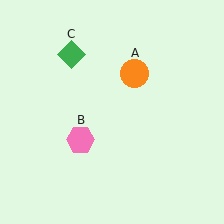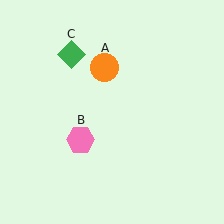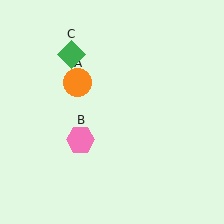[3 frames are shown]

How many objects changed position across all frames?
1 object changed position: orange circle (object A).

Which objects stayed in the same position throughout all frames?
Pink hexagon (object B) and green diamond (object C) remained stationary.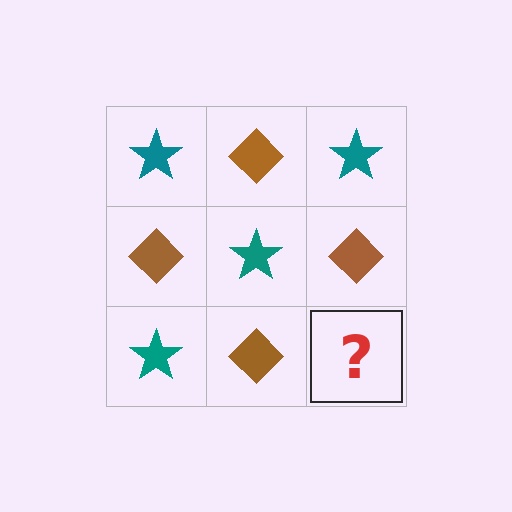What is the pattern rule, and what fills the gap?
The rule is that it alternates teal star and brown diamond in a checkerboard pattern. The gap should be filled with a teal star.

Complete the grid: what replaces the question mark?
The question mark should be replaced with a teal star.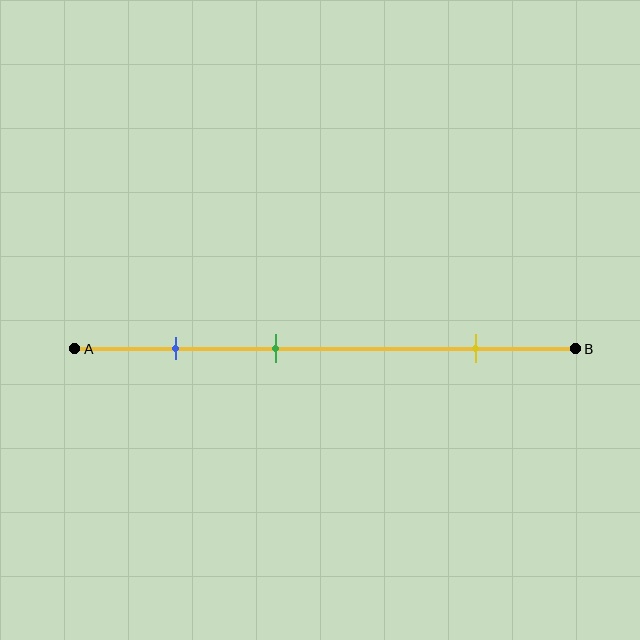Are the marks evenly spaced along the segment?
No, the marks are not evenly spaced.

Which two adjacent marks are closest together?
The blue and green marks are the closest adjacent pair.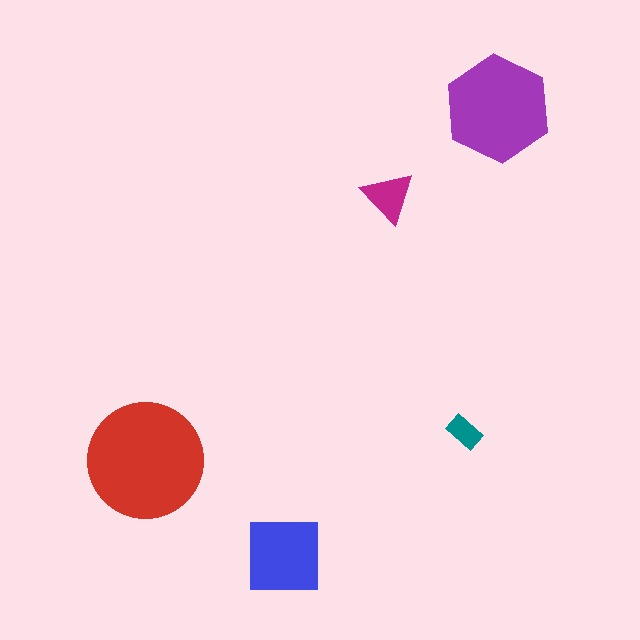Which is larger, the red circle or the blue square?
The red circle.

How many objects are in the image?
There are 5 objects in the image.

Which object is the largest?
The red circle.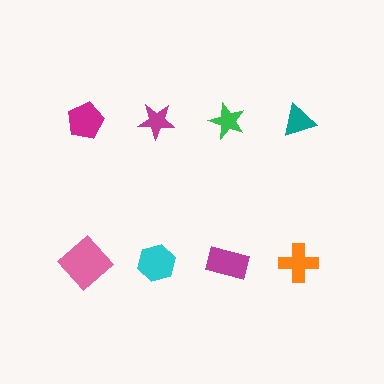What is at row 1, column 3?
A green star.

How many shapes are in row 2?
4 shapes.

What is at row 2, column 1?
A pink diamond.